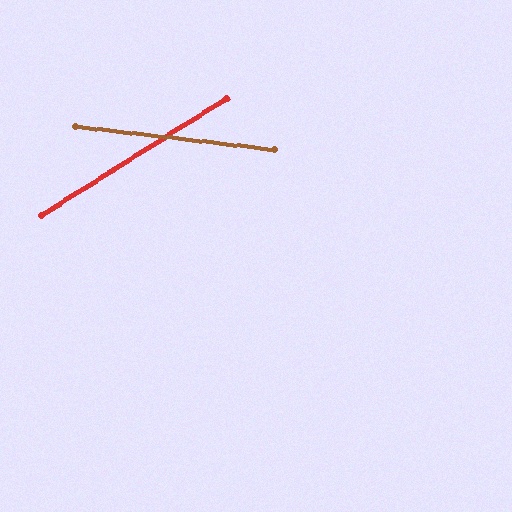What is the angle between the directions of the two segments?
Approximately 39 degrees.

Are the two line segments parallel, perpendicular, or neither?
Neither parallel nor perpendicular — they differ by about 39°.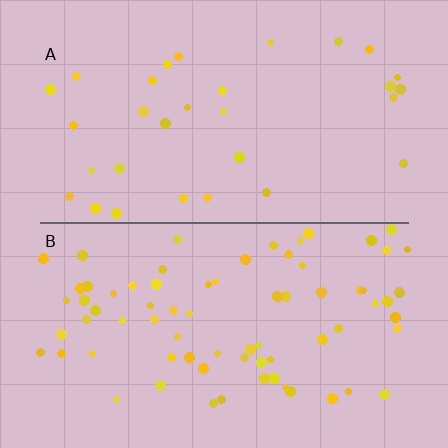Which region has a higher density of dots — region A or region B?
B (the bottom).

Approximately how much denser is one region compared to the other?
Approximately 2.3× — region B over region A.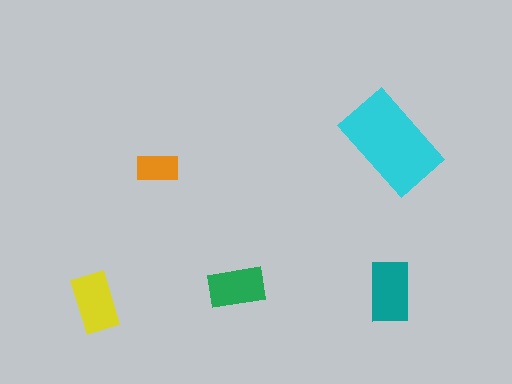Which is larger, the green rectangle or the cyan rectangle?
The cyan one.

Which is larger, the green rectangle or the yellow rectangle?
The yellow one.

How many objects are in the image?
There are 5 objects in the image.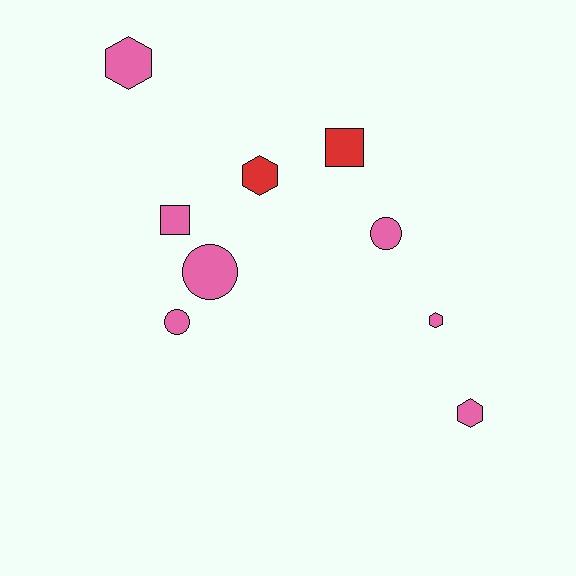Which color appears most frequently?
Pink, with 7 objects.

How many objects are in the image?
There are 9 objects.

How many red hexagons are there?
There is 1 red hexagon.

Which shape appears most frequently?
Hexagon, with 4 objects.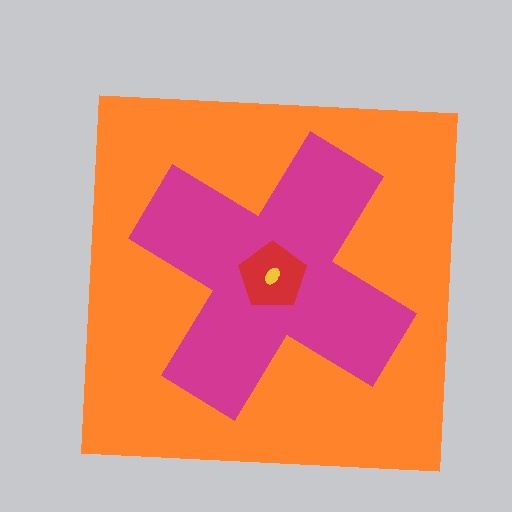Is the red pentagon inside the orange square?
Yes.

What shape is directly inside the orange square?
The magenta cross.